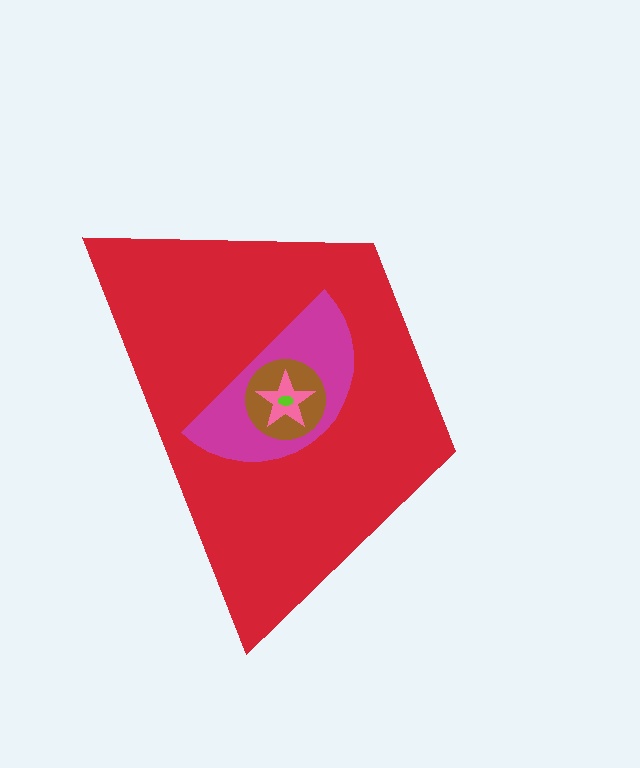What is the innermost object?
The lime ellipse.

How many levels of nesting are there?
5.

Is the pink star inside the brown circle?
Yes.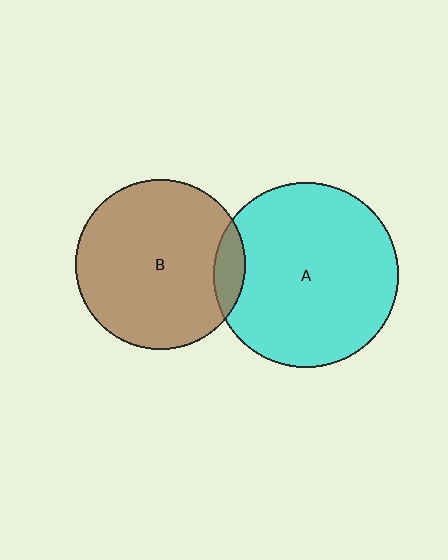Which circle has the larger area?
Circle A (cyan).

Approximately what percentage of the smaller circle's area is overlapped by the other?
Approximately 10%.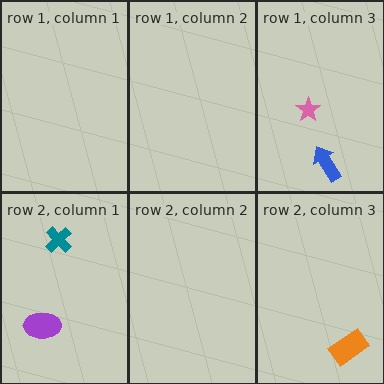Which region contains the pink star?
The row 1, column 3 region.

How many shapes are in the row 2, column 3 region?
1.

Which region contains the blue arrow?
The row 1, column 3 region.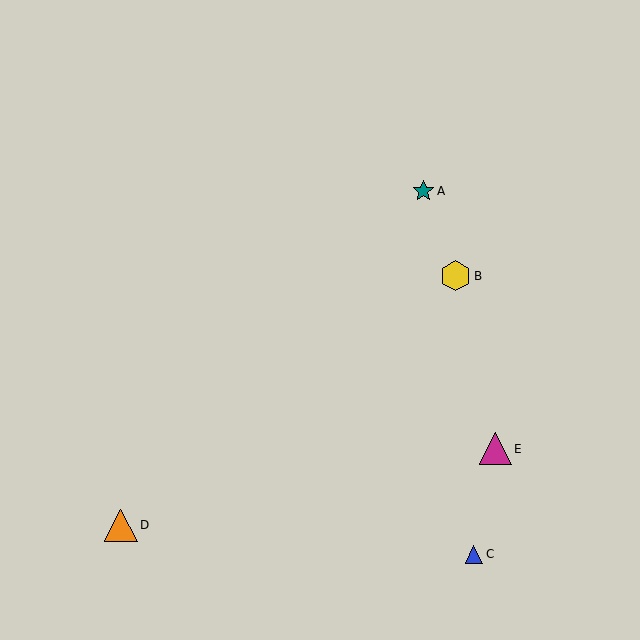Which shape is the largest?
The orange triangle (labeled D) is the largest.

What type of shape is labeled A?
Shape A is a teal star.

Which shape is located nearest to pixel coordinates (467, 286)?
The yellow hexagon (labeled B) at (456, 276) is nearest to that location.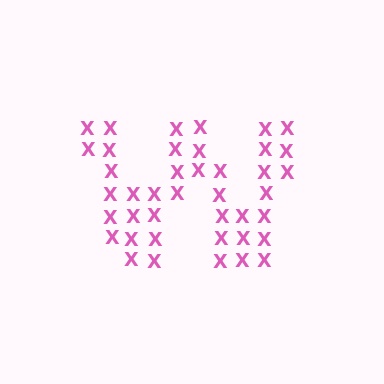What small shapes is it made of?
It is made of small letter X's.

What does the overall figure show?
The overall figure shows the letter W.